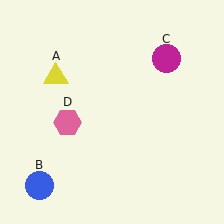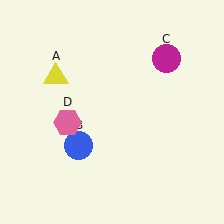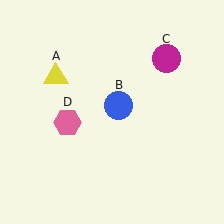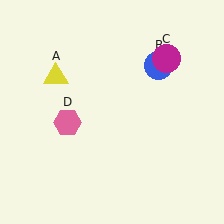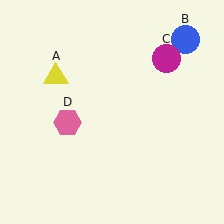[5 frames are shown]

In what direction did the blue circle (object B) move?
The blue circle (object B) moved up and to the right.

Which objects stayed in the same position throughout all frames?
Yellow triangle (object A) and magenta circle (object C) and pink hexagon (object D) remained stationary.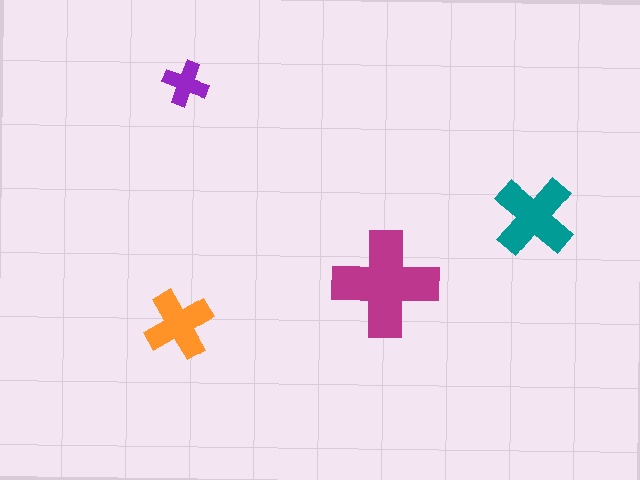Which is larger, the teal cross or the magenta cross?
The magenta one.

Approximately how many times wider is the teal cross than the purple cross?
About 2 times wider.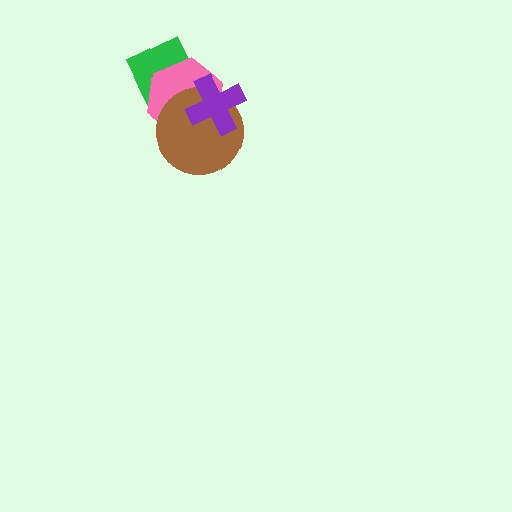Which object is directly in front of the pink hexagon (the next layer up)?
The brown circle is directly in front of the pink hexagon.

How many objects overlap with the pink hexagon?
3 objects overlap with the pink hexagon.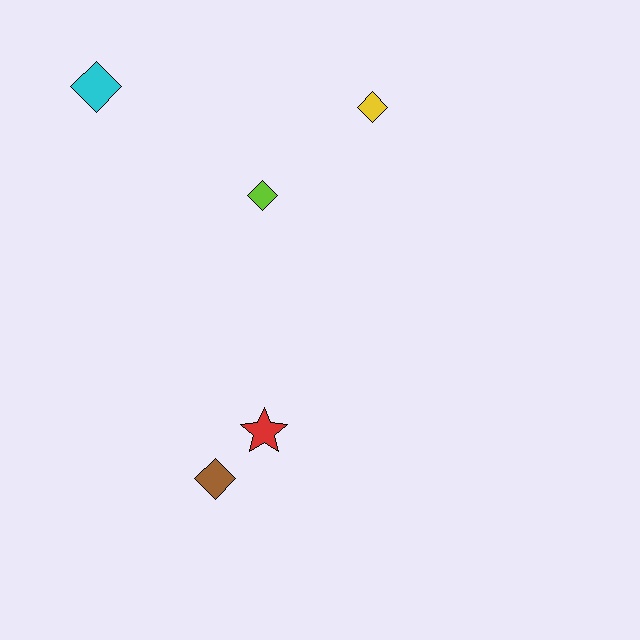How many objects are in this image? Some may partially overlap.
There are 5 objects.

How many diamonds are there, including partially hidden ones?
There are 4 diamonds.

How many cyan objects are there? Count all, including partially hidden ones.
There is 1 cyan object.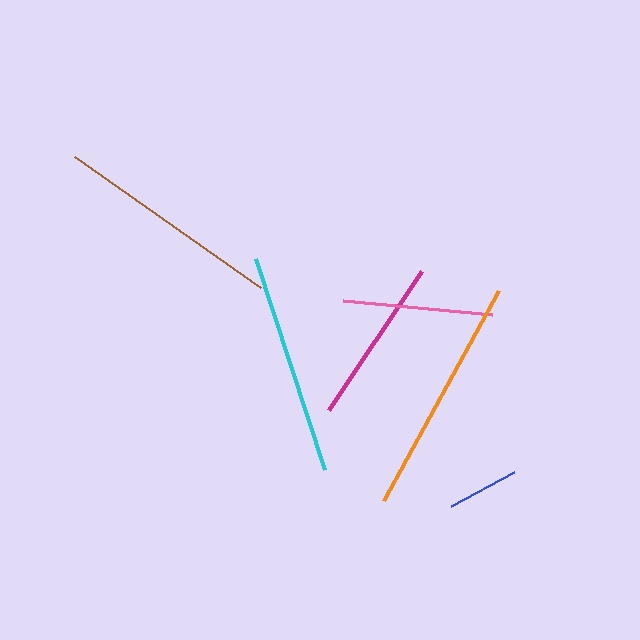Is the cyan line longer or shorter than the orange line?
The orange line is longer than the cyan line.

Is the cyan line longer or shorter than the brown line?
The brown line is longer than the cyan line.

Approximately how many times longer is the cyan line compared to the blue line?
The cyan line is approximately 3.1 times the length of the blue line.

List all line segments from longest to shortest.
From longest to shortest: orange, brown, cyan, magenta, pink, blue.